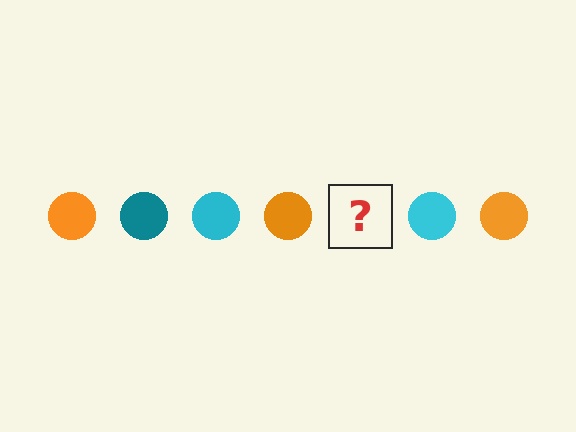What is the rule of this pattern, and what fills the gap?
The rule is that the pattern cycles through orange, teal, cyan circles. The gap should be filled with a teal circle.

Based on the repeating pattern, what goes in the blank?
The blank should be a teal circle.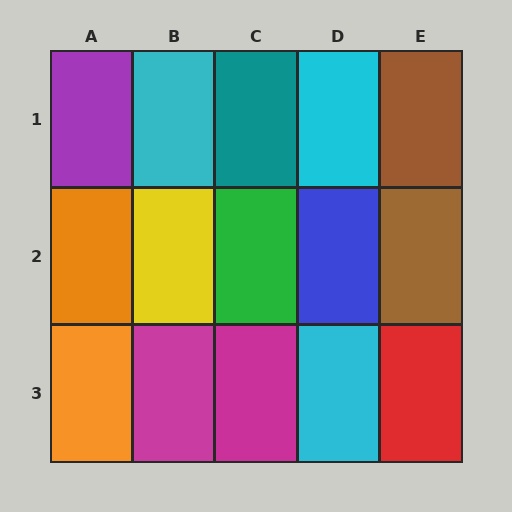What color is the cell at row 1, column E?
Brown.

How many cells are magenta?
2 cells are magenta.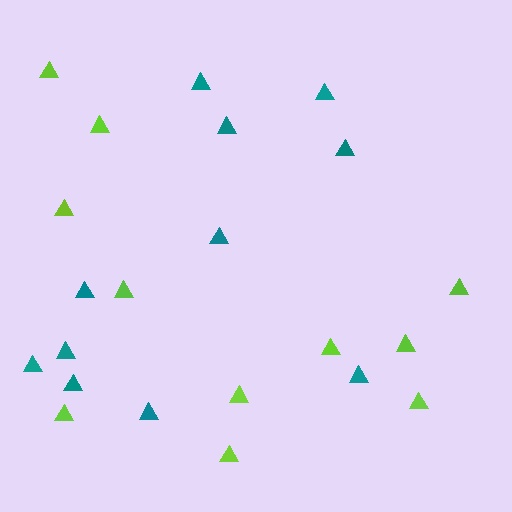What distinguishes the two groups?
There are 2 groups: one group of lime triangles (11) and one group of teal triangles (11).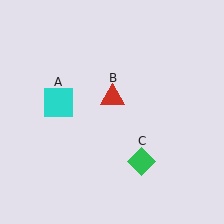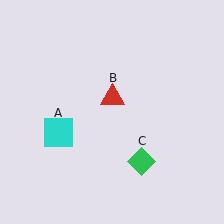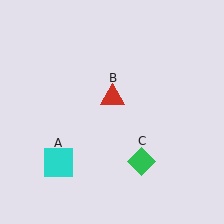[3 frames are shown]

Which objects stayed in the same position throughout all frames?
Red triangle (object B) and green diamond (object C) remained stationary.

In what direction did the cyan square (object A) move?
The cyan square (object A) moved down.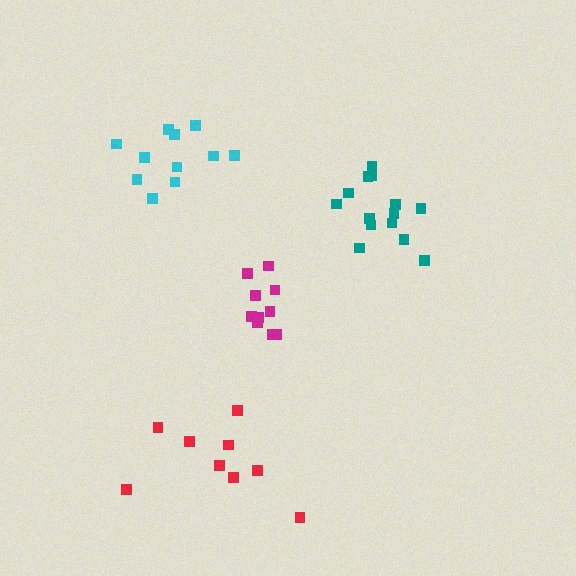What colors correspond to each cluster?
The clusters are colored: magenta, teal, cyan, red.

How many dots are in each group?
Group 1: 10 dots, Group 2: 14 dots, Group 3: 11 dots, Group 4: 9 dots (44 total).